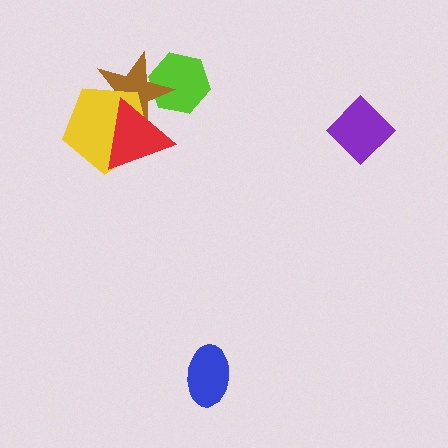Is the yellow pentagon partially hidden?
Yes, it is partially covered by another shape.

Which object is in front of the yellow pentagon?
The red triangle is in front of the yellow pentagon.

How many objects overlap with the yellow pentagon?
2 objects overlap with the yellow pentagon.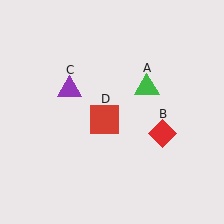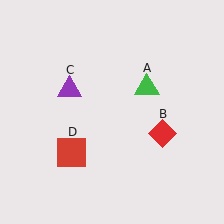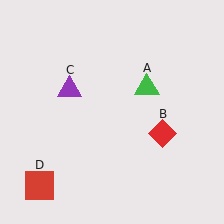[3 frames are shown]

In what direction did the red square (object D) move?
The red square (object D) moved down and to the left.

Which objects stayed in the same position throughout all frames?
Green triangle (object A) and red diamond (object B) and purple triangle (object C) remained stationary.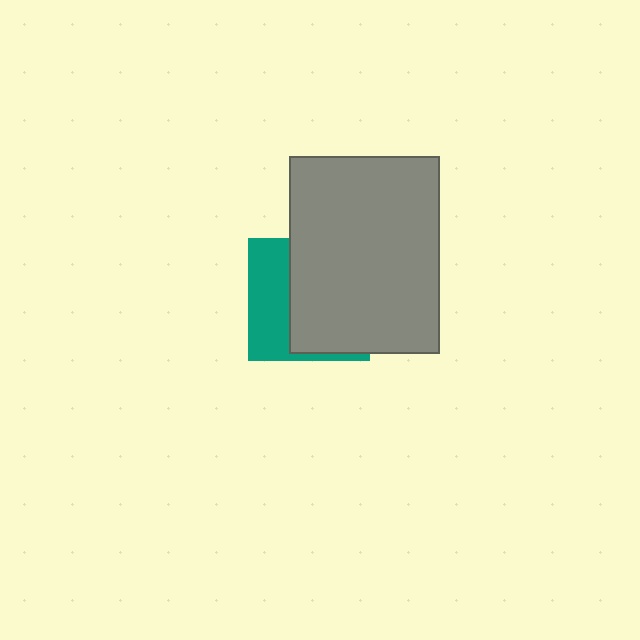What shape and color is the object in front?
The object in front is a gray rectangle.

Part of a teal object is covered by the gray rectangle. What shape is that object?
It is a square.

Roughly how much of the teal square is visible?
A small part of it is visible (roughly 39%).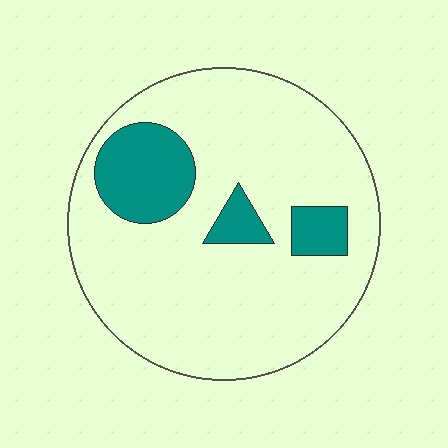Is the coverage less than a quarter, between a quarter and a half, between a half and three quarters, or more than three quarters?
Less than a quarter.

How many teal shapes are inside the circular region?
3.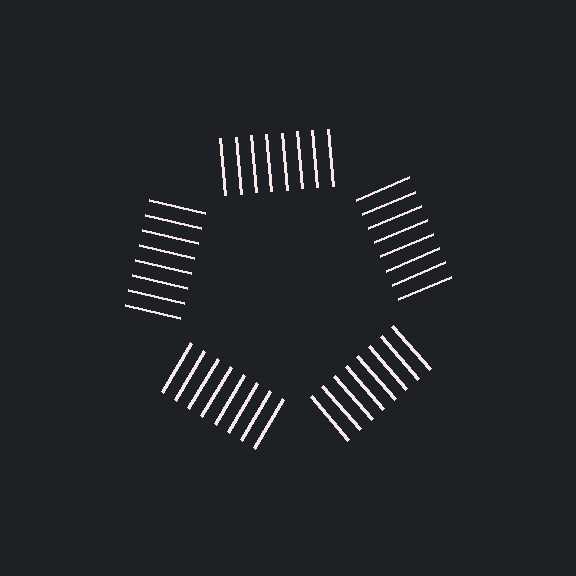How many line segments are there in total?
40 — 8 along each of the 5 edges.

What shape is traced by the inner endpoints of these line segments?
An illusory pentagon — the line segments terminate on its edges but no continuous stroke is drawn.